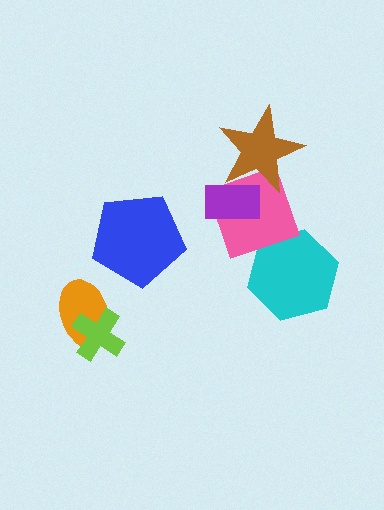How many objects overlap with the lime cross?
1 object overlaps with the lime cross.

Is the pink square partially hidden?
Yes, it is partially covered by another shape.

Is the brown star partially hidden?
Yes, it is partially covered by another shape.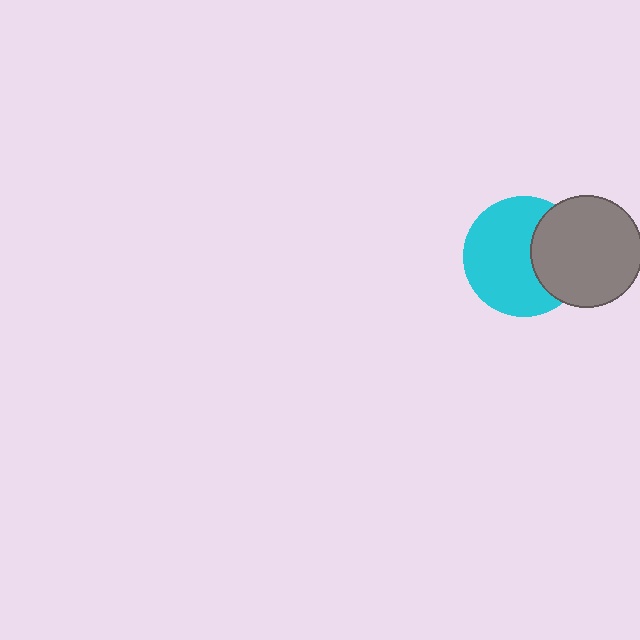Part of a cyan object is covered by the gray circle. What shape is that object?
It is a circle.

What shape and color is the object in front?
The object in front is a gray circle.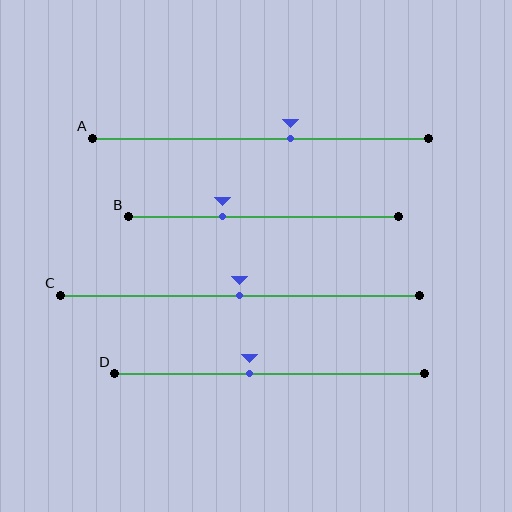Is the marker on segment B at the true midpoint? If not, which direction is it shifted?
No, the marker on segment B is shifted to the left by about 15% of the segment length.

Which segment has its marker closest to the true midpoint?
Segment C has its marker closest to the true midpoint.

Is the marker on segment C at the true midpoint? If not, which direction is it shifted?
Yes, the marker on segment C is at the true midpoint.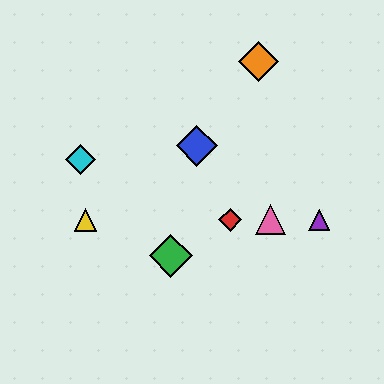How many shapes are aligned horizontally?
4 shapes (the red diamond, the yellow triangle, the purple triangle, the pink triangle) are aligned horizontally.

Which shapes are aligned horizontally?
The red diamond, the yellow triangle, the purple triangle, the pink triangle are aligned horizontally.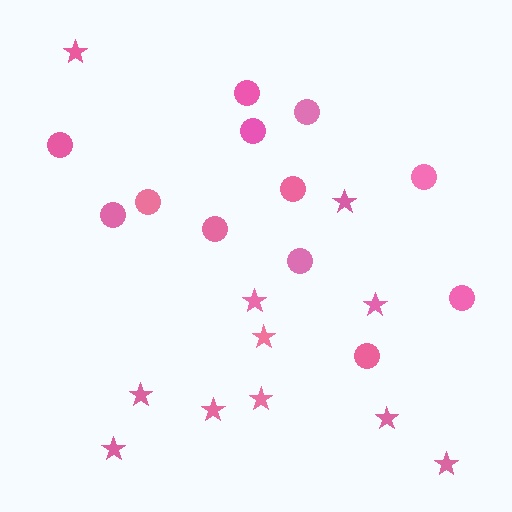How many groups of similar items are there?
There are 2 groups: one group of stars (11) and one group of circles (12).